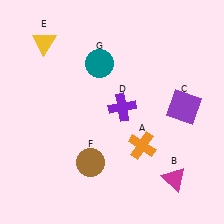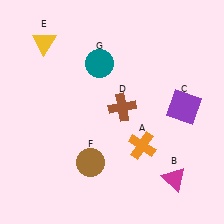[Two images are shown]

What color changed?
The cross (D) changed from purple in Image 1 to brown in Image 2.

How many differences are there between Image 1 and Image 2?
There is 1 difference between the two images.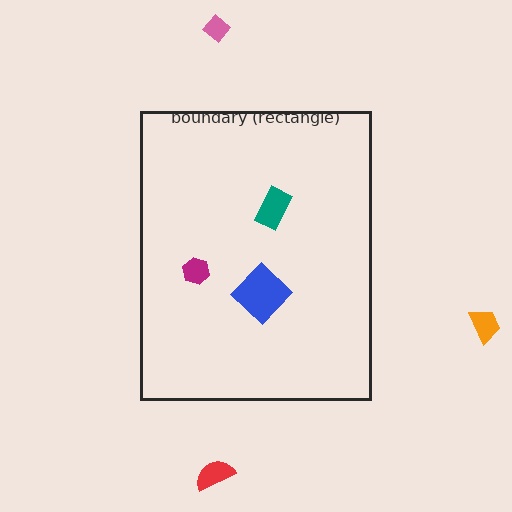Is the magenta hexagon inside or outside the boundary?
Inside.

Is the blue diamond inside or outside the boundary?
Inside.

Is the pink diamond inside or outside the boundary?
Outside.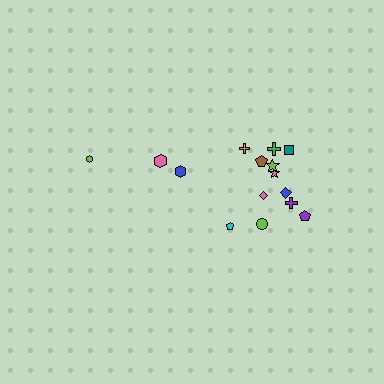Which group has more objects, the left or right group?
The right group.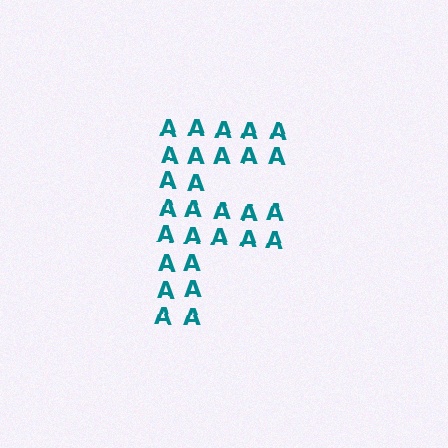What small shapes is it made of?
It is made of small letter A's.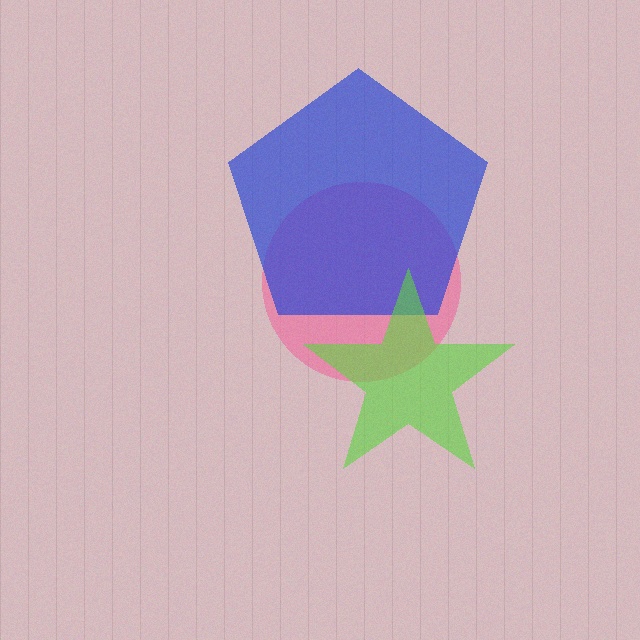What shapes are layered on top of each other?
The layered shapes are: a pink circle, a blue pentagon, a lime star.